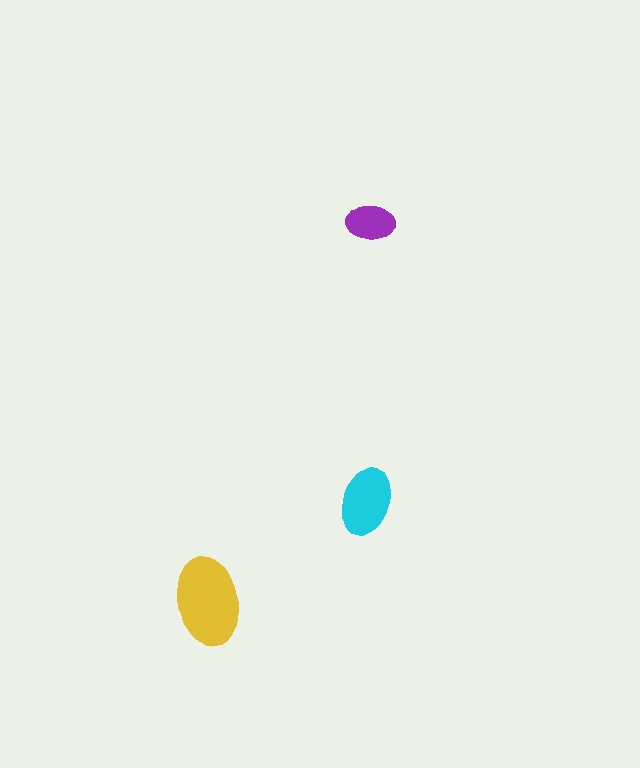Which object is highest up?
The purple ellipse is topmost.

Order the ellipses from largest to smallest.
the yellow one, the cyan one, the purple one.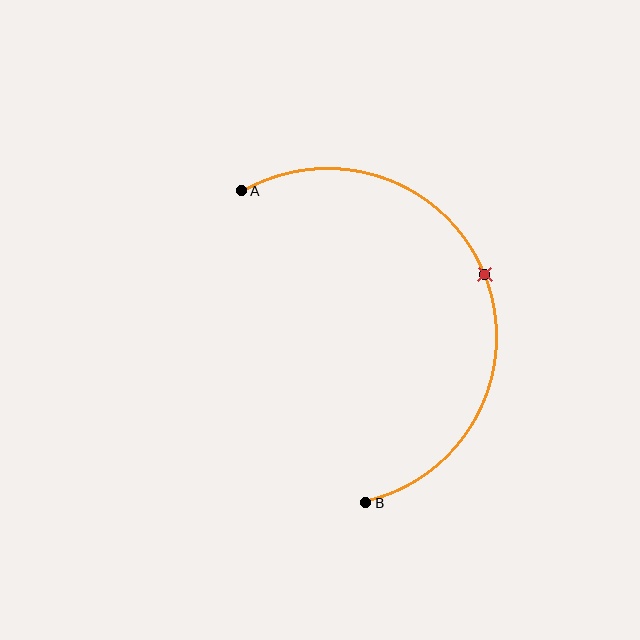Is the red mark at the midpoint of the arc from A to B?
Yes. The red mark lies on the arc at equal arc-length from both A and B — it is the arc midpoint.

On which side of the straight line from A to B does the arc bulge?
The arc bulges to the right of the straight line connecting A and B.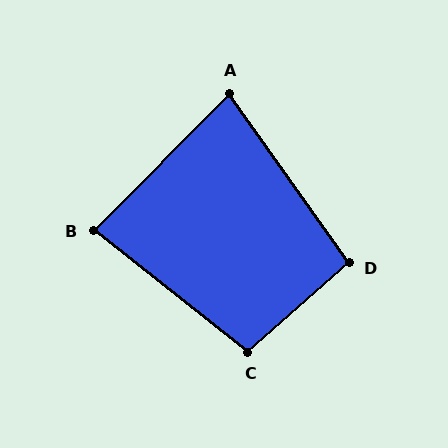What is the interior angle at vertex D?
Approximately 96 degrees (obtuse).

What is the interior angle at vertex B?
Approximately 84 degrees (acute).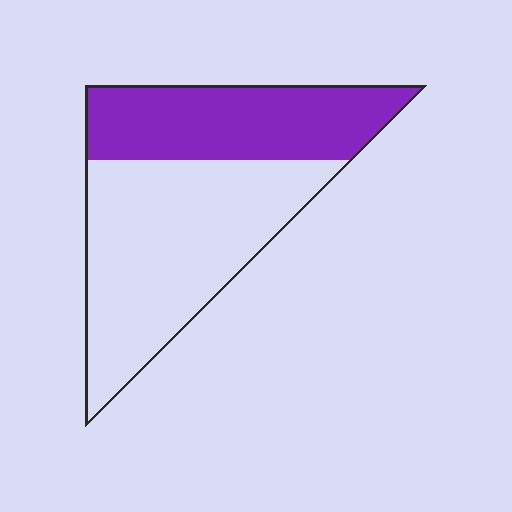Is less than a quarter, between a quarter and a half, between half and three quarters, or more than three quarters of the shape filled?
Between a quarter and a half.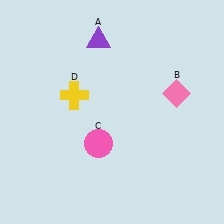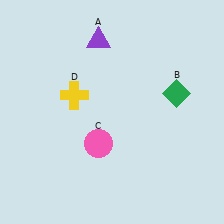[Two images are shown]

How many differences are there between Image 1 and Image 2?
There is 1 difference between the two images.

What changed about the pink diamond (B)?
In Image 1, B is pink. In Image 2, it changed to green.